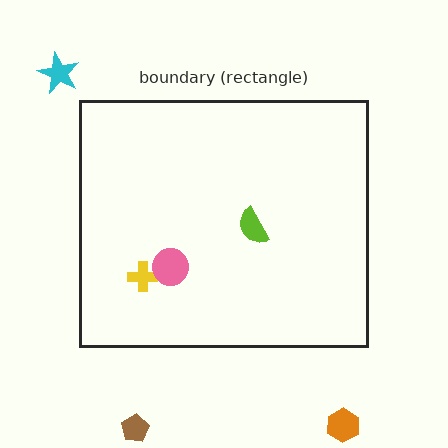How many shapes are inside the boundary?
3 inside, 3 outside.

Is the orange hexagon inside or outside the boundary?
Outside.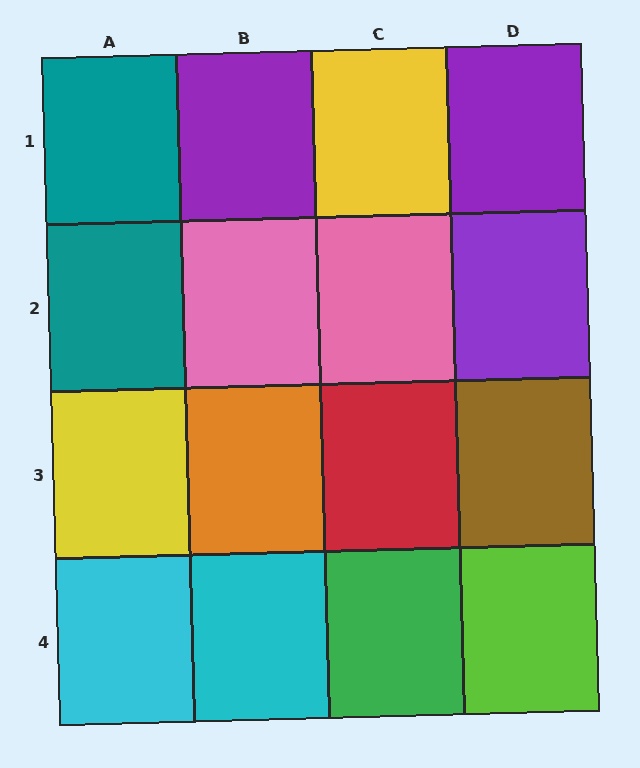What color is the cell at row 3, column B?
Orange.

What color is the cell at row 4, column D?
Lime.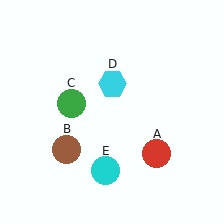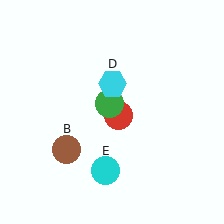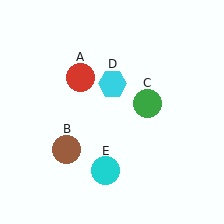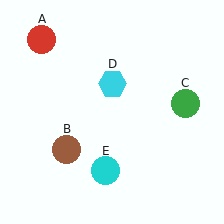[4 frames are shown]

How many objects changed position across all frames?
2 objects changed position: red circle (object A), green circle (object C).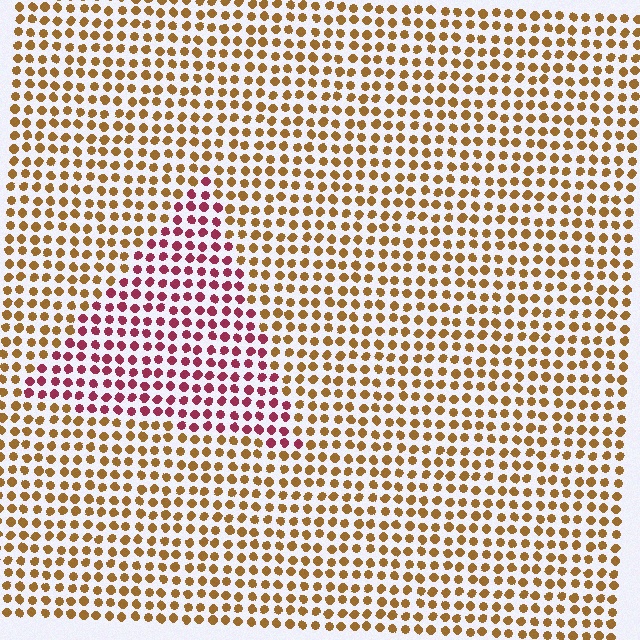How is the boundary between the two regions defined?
The boundary is defined purely by a slight shift in hue (about 55 degrees). Spacing, size, and orientation are identical on both sides.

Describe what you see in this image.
The image is filled with small brown elements in a uniform arrangement. A triangle-shaped region is visible where the elements are tinted to a slightly different hue, forming a subtle color boundary.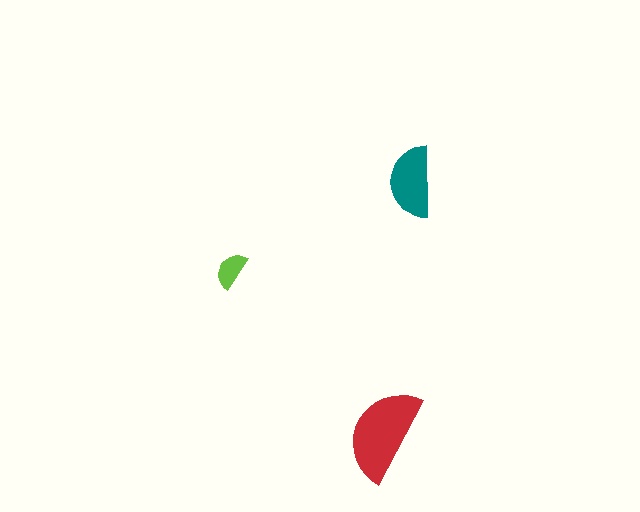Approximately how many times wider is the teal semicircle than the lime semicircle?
About 2 times wider.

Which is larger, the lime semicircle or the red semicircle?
The red one.